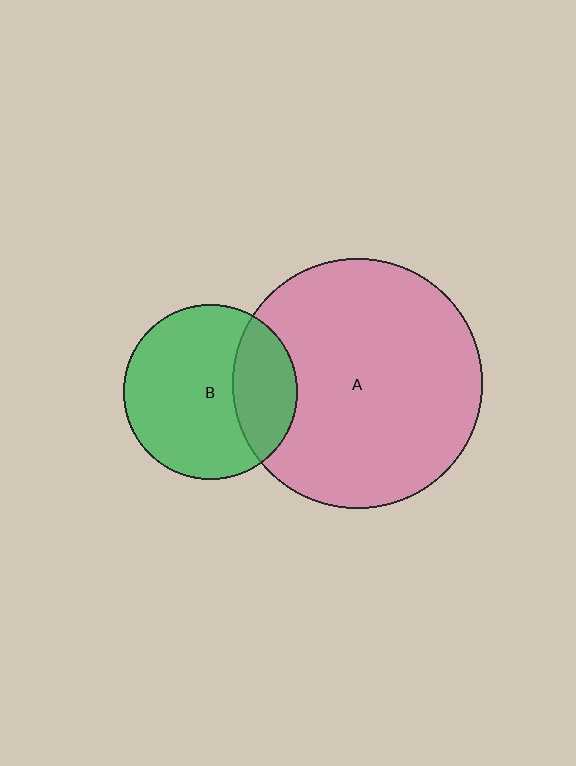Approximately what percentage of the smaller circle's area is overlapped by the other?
Approximately 30%.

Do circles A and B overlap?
Yes.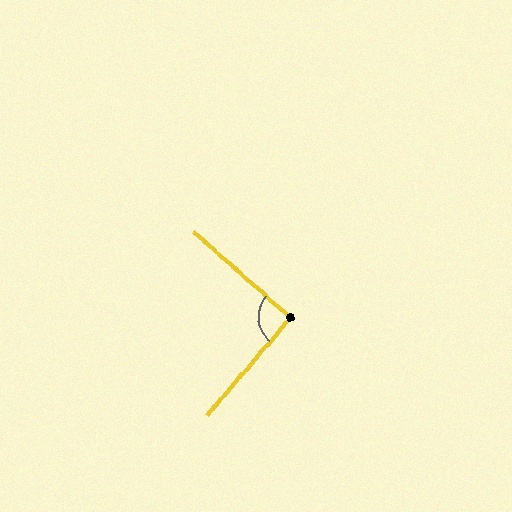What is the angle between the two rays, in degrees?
Approximately 91 degrees.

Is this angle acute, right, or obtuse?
It is approximately a right angle.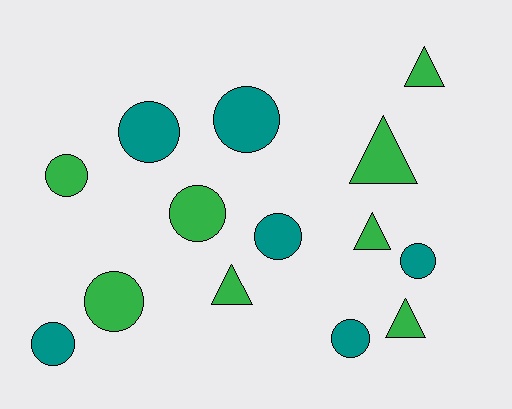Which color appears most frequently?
Green, with 8 objects.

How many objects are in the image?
There are 14 objects.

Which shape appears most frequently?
Circle, with 9 objects.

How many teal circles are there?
There are 6 teal circles.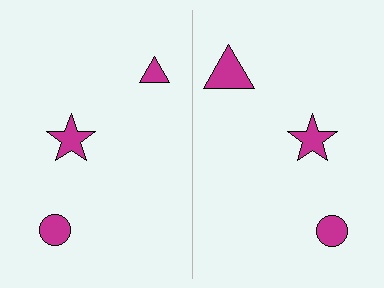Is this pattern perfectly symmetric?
No, the pattern is not perfectly symmetric. The magenta triangle on the right side has a different size than its mirror counterpart.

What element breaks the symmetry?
The magenta triangle on the right side has a different size than its mirror counterpart.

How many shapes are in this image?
There are 6 shapes in this image.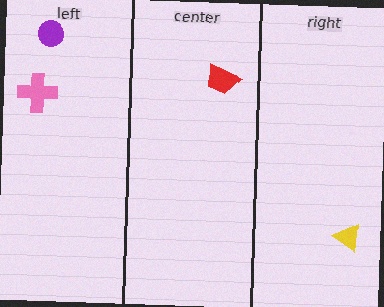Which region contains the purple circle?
The left region.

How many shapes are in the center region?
1.